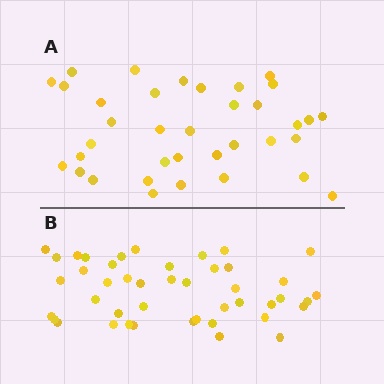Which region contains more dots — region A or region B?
Region B (the bottom region) has more dots.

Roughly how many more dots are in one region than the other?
Region B has roughly 8 or so more dots than region A.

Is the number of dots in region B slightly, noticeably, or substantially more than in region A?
Region B has only slightly more — the two regions are fairly close. The ratio is roughly 1.2 to 1.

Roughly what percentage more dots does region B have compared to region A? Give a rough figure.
About 20% more.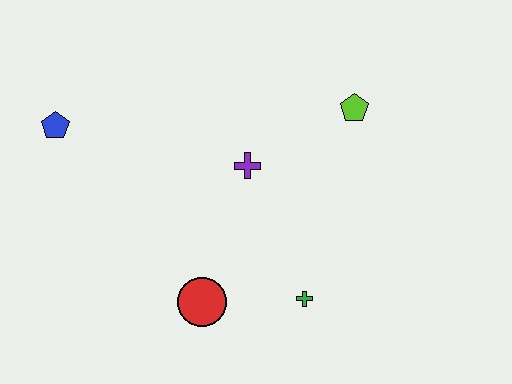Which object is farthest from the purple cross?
The blue pentagon is farthest from the purple cross.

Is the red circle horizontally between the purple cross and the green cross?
No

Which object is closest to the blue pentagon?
The purple cross is closest to the blue pentagon.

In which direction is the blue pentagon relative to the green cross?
The blue pentagon is to the left of the green cross.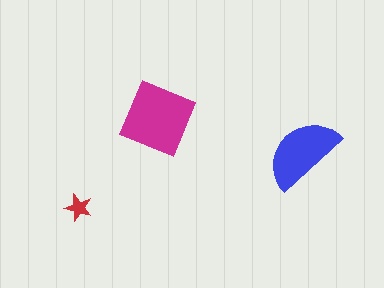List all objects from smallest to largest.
The red star, the blue semicircle, the magenta diamond.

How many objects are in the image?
There are 3 objects in the image.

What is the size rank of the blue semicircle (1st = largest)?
2nd.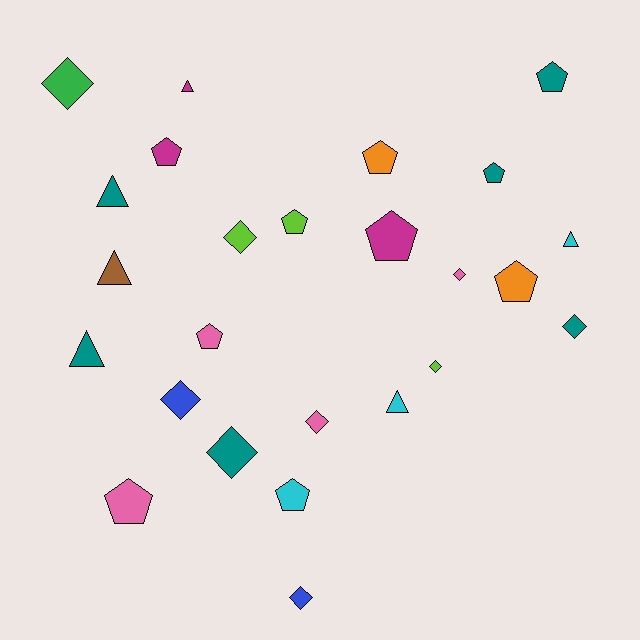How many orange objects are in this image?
There are 2 orange objects.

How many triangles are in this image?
There are 6 triangles.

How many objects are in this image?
There are 25 objects.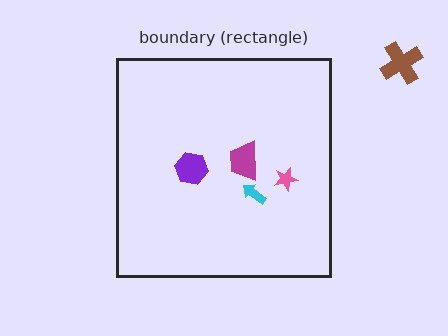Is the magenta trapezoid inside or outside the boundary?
Inside.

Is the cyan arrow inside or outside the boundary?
Inside.